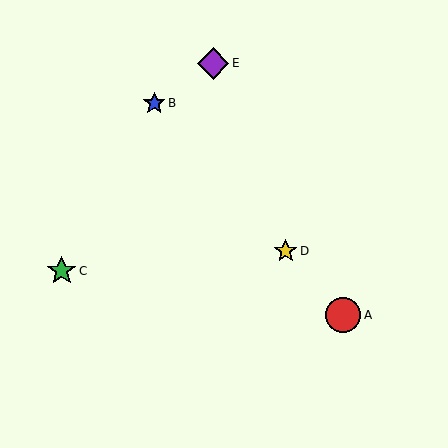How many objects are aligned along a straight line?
3 objects (A, B, D) are aligned along a straight line.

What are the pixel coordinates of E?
Object E is at (213, 63).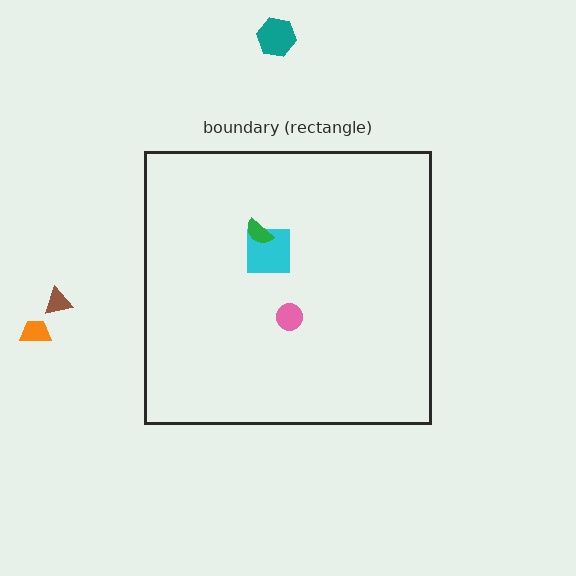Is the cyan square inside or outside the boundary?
Inside.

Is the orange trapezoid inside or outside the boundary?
Outside.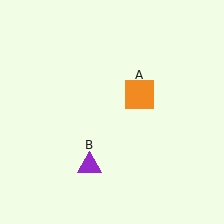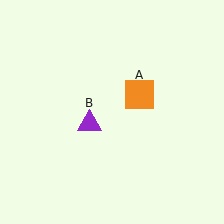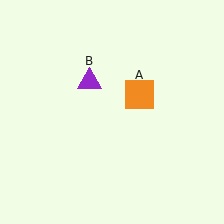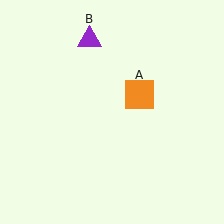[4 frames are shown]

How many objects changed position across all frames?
1 object changed position: purple triangle (object B).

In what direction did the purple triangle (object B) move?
The purple triangle (object B) moved up.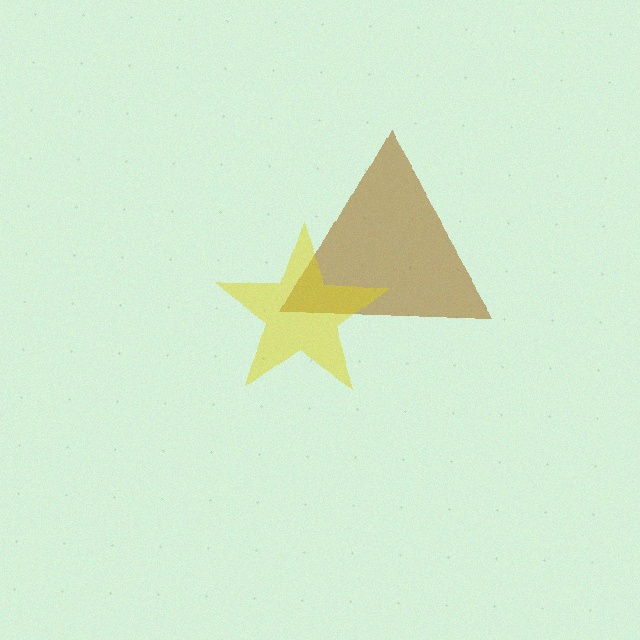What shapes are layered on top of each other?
The layered shapes are: a brown triangle, a yellow star.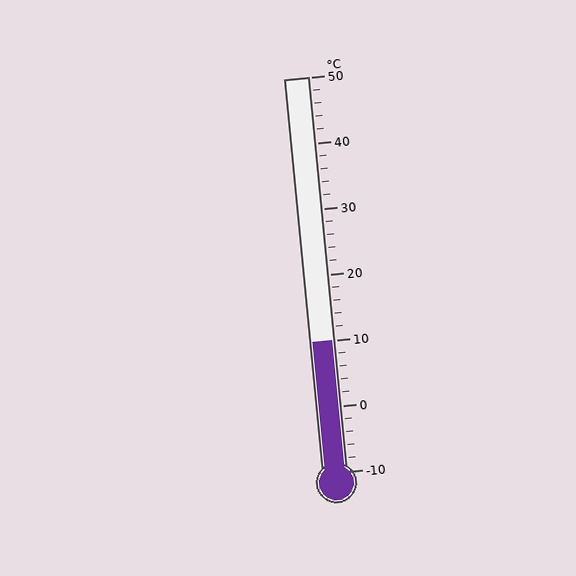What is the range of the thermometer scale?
The thermometer scale ranges from -10°C to 50°C.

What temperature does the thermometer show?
The thermometer shows approximately 10°C.